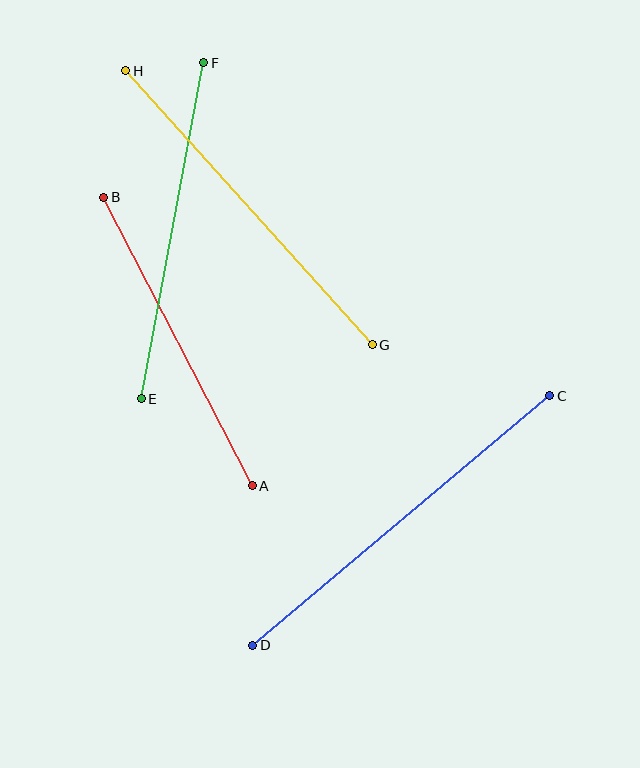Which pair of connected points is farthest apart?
Points C and D are farthest apart.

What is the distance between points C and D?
The distance is approximately 388 pixels.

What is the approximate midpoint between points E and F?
The midpoint is at approximately (172, 231) pixels.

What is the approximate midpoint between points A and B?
The midpoint is at approximately (178, 341) pixels.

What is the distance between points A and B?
The distance is approximately 325 pixels.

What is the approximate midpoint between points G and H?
The midpoint is at approximately (249, 208) pixels.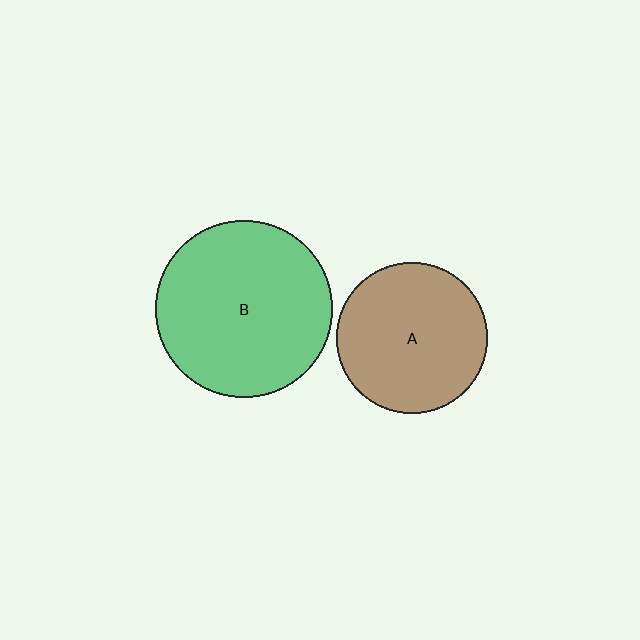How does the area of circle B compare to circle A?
Approximately 1.4 times.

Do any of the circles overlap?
No, none of the circles overlap.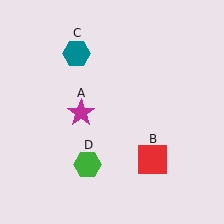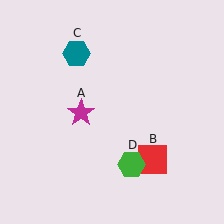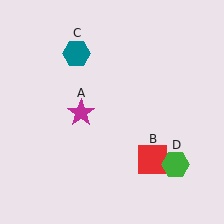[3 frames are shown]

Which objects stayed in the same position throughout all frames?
Magenta star (object A) and red square (object B) and teal hexagon (object C) remained stationary.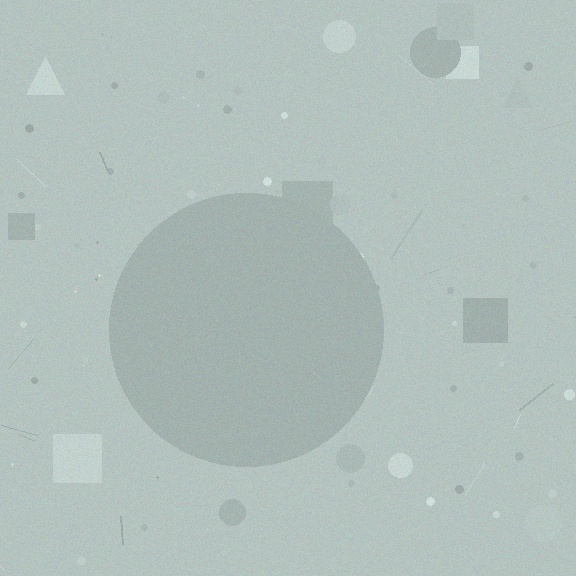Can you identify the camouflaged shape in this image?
The camouflaged shape is a circle.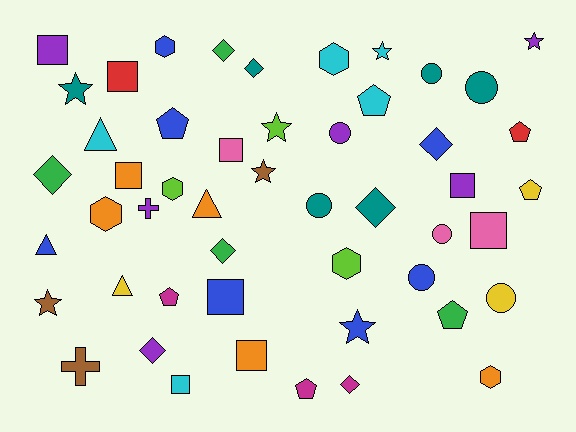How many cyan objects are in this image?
There are 5 cyan objects.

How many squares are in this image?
There are 9 squares.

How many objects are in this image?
There are 50 objects.